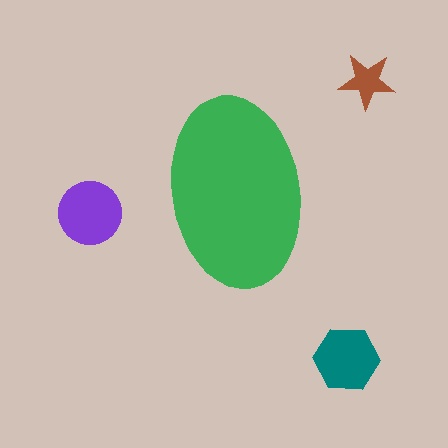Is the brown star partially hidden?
No, the brown star is fully visible.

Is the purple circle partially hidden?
No, the purple circle is fully visible.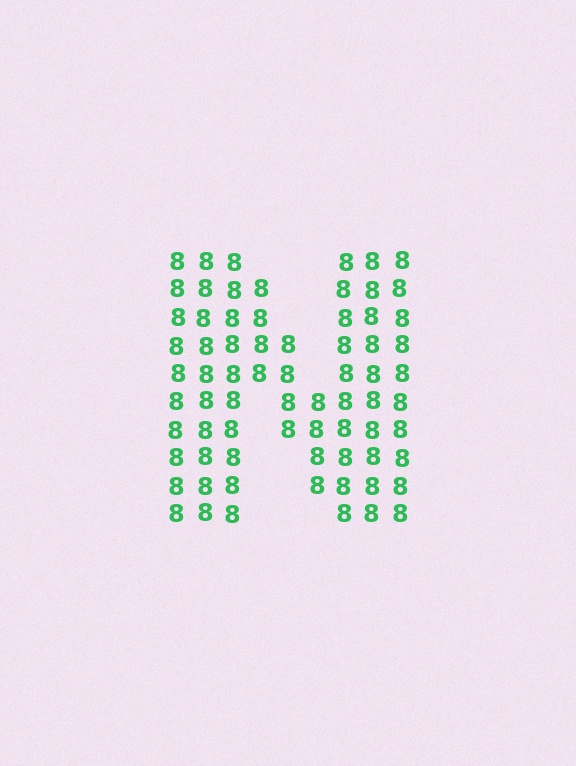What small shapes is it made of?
It is made of small digit 8's.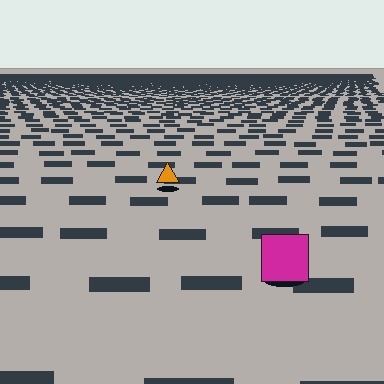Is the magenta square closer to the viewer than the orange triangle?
Yes. The magenta square is closer — you can tell from the texture gradient: the ground texture is coarser near it.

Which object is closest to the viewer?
The magenta square is closest. The texture marks near it are larger and more spread out.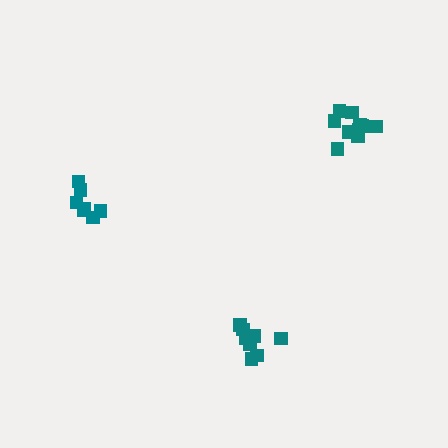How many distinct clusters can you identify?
There are 3 distinct clusters.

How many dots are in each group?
Group 1: 7 dots, Group 2: 9 dots, Group 3: 10 dots (26 total).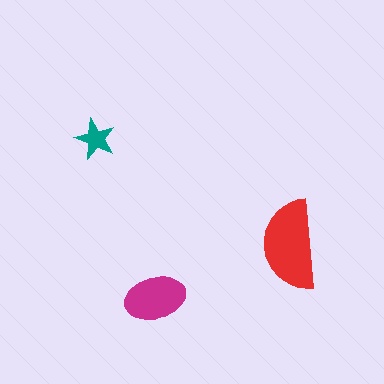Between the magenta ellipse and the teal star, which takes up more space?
The magenta ellipse.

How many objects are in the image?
There are 3 objects in the image.